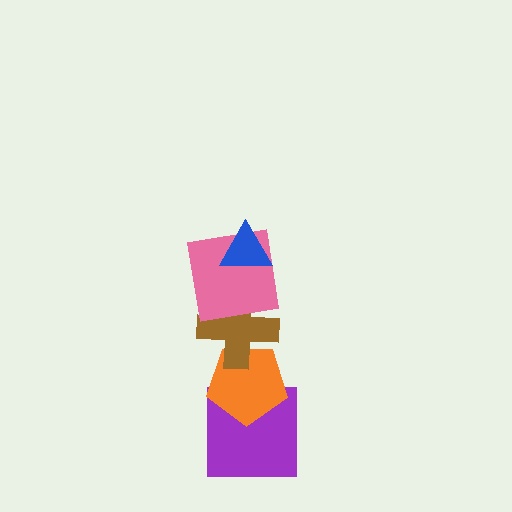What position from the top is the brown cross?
The brown cross is 3rd from the top.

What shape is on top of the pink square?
The blue triangle is on top of the pink square.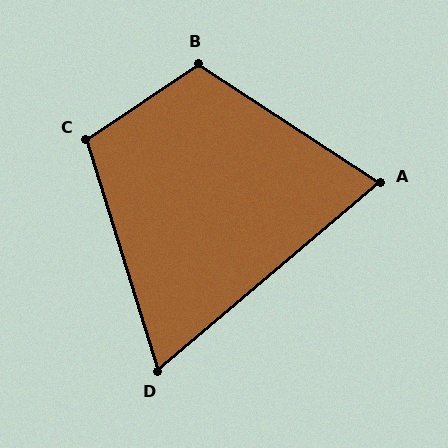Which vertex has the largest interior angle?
B, at approximately 113 degrees.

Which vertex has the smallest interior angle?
D, at approximately 67 degrees.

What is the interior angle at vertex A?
Approximately 73 degrees (acute).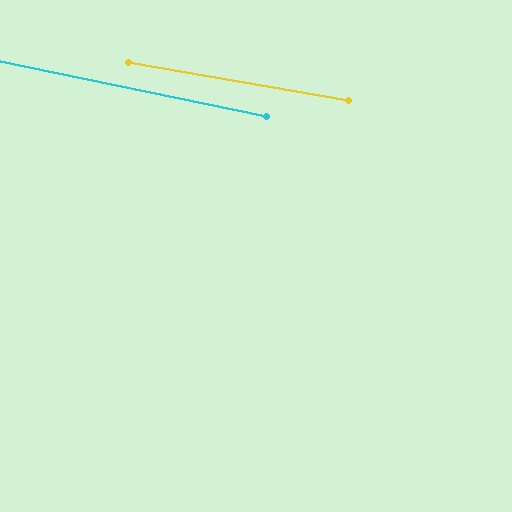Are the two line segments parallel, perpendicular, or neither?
Parallel — their directions differ by only 1.8°.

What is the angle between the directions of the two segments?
Approximately 2 degrees.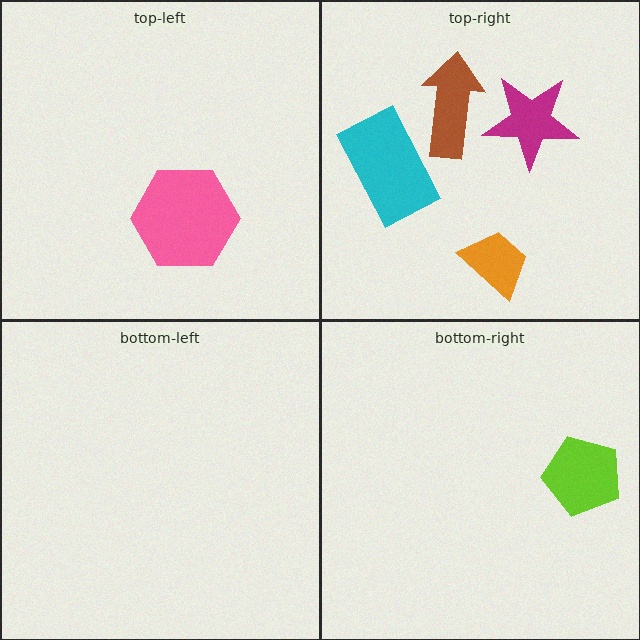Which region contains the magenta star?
The top-right region.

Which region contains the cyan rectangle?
The top-right region.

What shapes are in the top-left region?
The pink hexagon.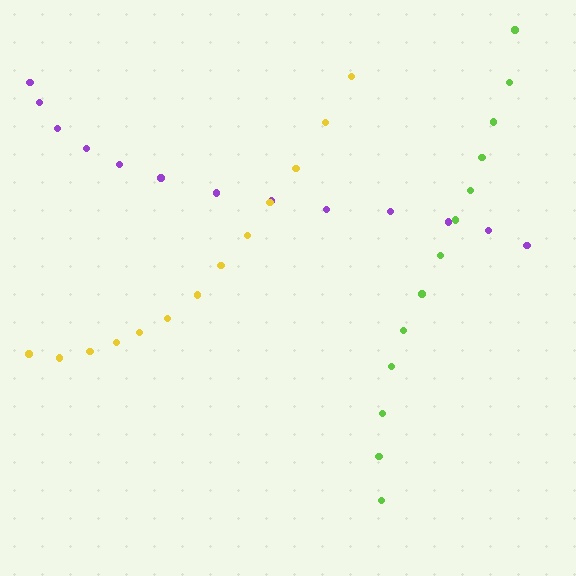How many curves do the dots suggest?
There are 3 distinct paths.